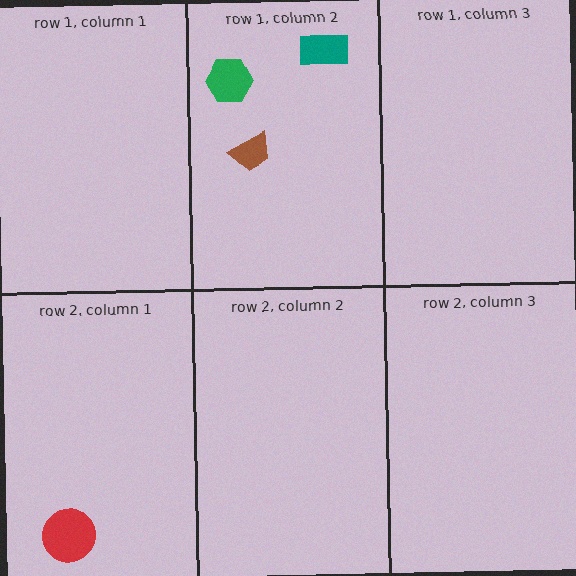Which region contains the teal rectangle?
The row 1, column 2 region.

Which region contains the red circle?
The row 2, column 1 region.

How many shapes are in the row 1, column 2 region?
3.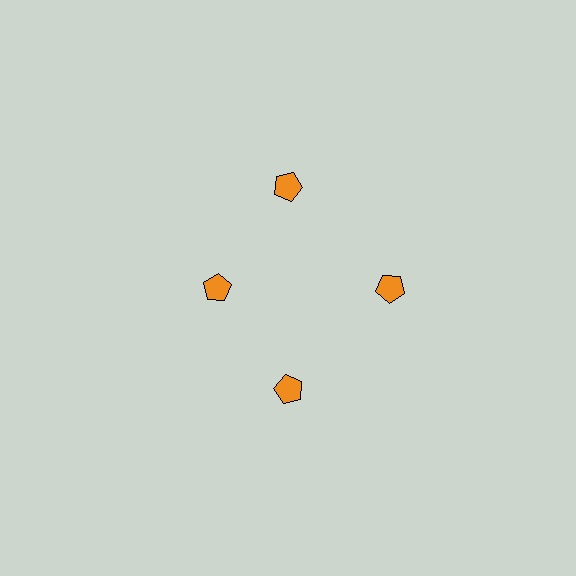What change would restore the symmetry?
The symmetry would be restored by moving it outward, back onto the ring so that all 4 pentagons sit at equal angles and equal distance from the center.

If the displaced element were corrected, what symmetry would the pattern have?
It would have 4-fold rotational symmetry — the pattern would map onto itself every 90 degrees.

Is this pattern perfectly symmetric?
No. The 4 orange pentagons are arranged in a ring, but one element near the 9 o'clock position is pulled inward toward the center, breaking the 4-fold rotational symmetry.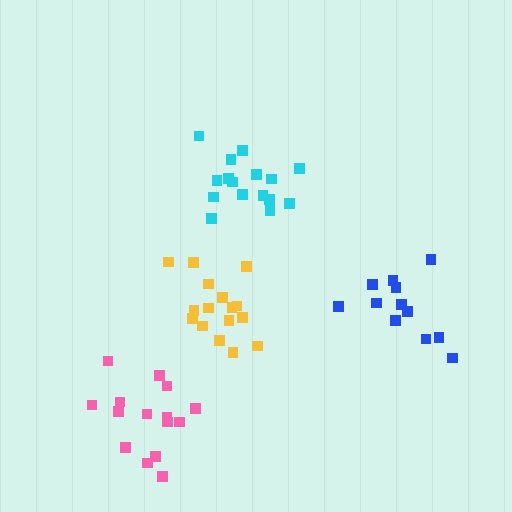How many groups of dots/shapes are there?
There are 4 groups.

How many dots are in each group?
Group 1: 16 dots, Group 2: 16 dots, Group 3: 12 dots, Group 4: 15 dots (59 total).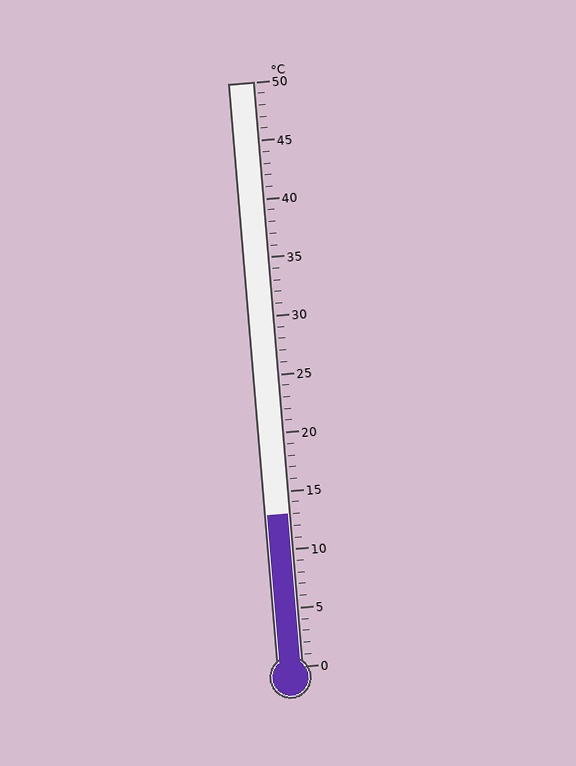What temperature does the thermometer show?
The thermometer shows approximately 13°C.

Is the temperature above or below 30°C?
The temperature is below 30°C.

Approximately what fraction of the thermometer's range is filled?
The thermometer is filled to approximately 25% of its range.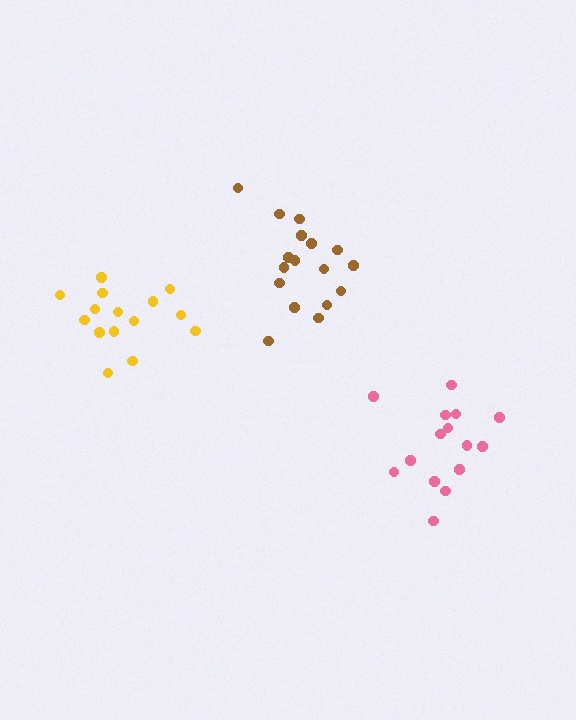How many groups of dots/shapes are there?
There are 3 groups.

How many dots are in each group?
Group 1: 17 dots, Group 2: 15 dots, Group 3: 15 dots (47 total).